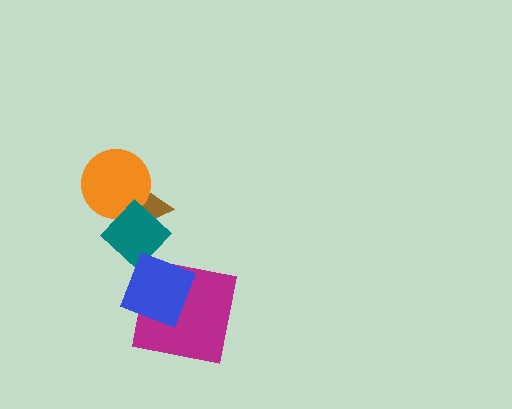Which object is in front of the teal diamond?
The blue diamond is in front of the teal diamond.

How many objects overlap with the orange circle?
2 objects overlap with the orange circle.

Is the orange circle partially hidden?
Yes, it is partially covered by another shape.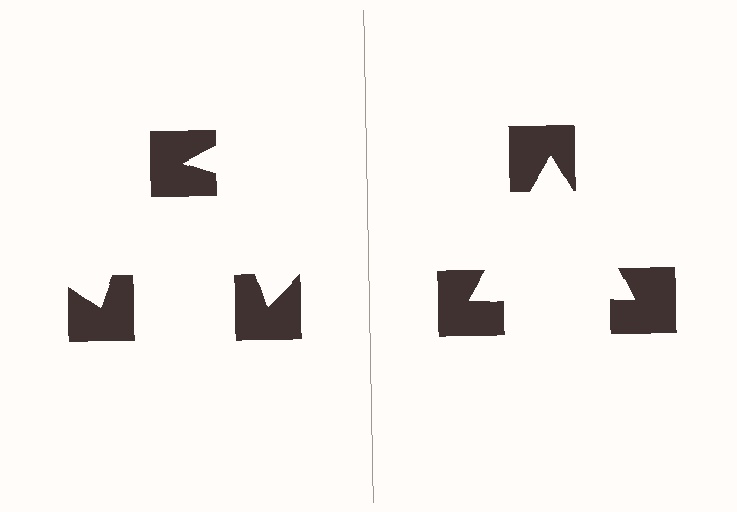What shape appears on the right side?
An illusory triangle.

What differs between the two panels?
The notched squares are positioned identically on both sides; only the wedge orientations differ. On the right they align to a triangle; on the left they are misaligned.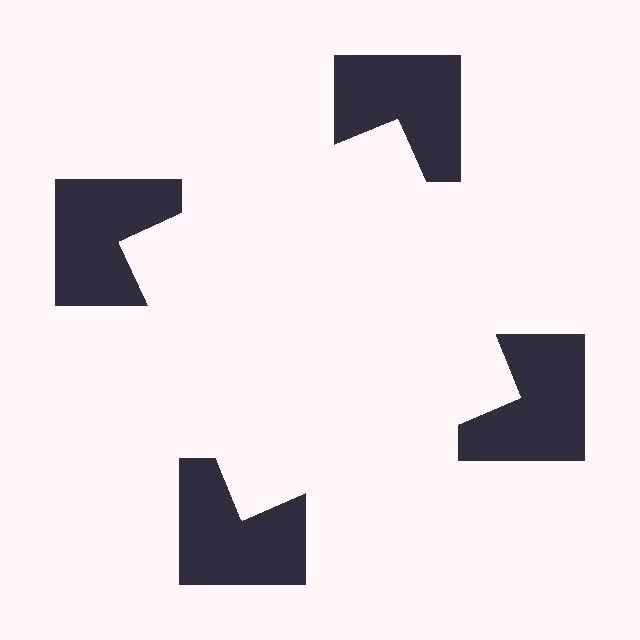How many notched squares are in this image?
There are 4 — one at each vertex of the illusory square.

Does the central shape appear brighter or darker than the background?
It typically appears slightly brighter than the background, even though no actual brightness change is drawn.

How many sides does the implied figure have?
4 sides.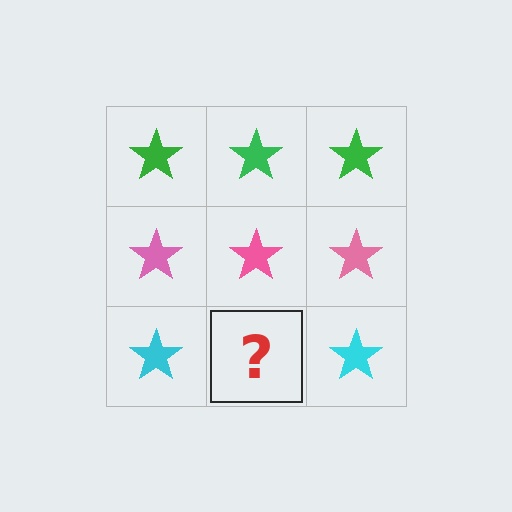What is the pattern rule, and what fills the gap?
The rule is that each row has a consistent color. The gap should be filled with a cyan star.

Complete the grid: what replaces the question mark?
The question mark should be replaced with a cyan star.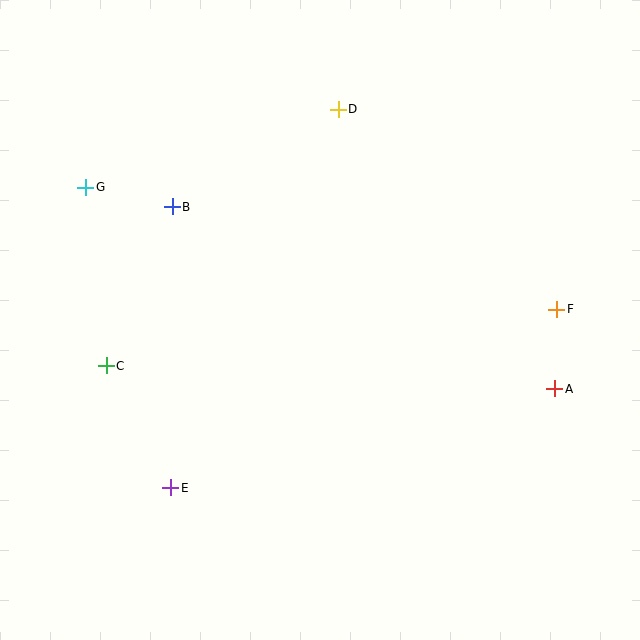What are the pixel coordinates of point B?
Point B is at (172, 207).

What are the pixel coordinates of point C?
Point C is at (106, 366).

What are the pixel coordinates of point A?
Point A is at (555, 389).